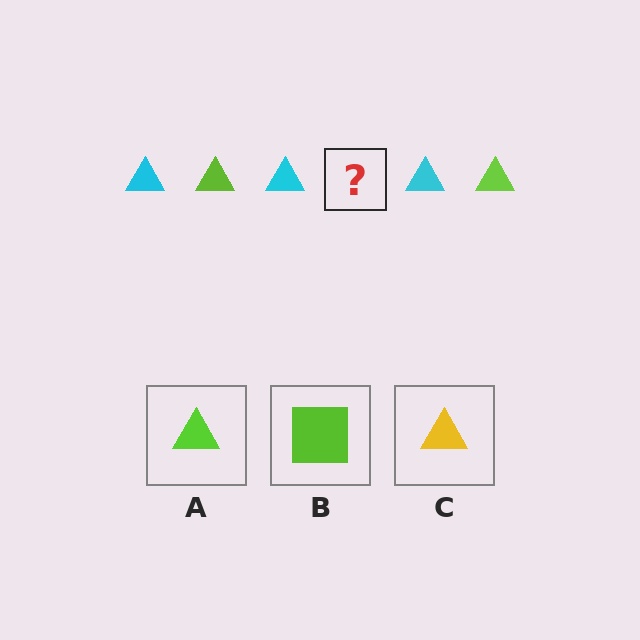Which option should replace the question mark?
Option A.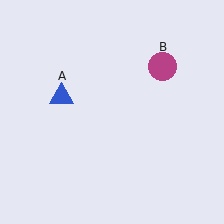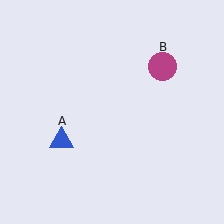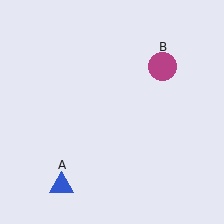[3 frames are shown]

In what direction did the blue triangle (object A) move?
The blue triangle (object A) moved down.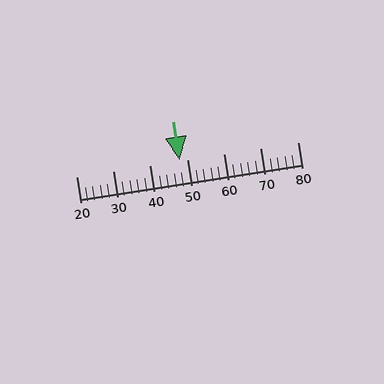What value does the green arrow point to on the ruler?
The green arrow points to approximately 48.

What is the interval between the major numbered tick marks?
The major tick marks are spaced 10 units apart.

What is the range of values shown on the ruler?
The ruler shows values from 20 to 80.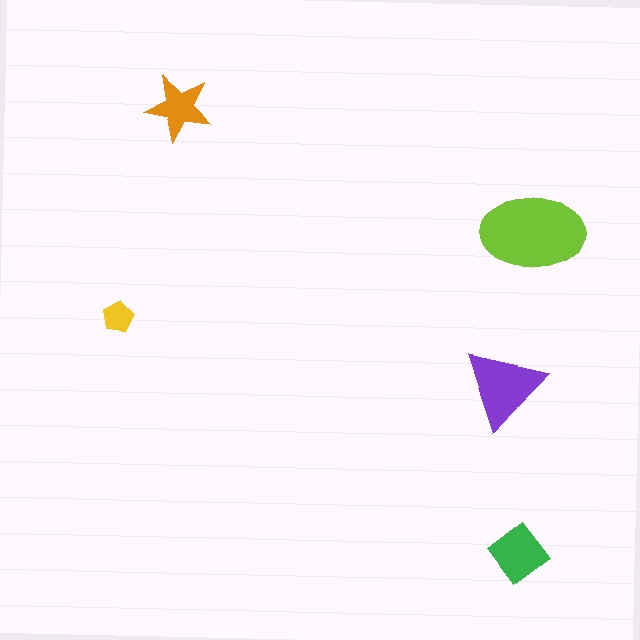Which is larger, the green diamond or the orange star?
The green diamond.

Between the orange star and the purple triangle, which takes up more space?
The purple triangle.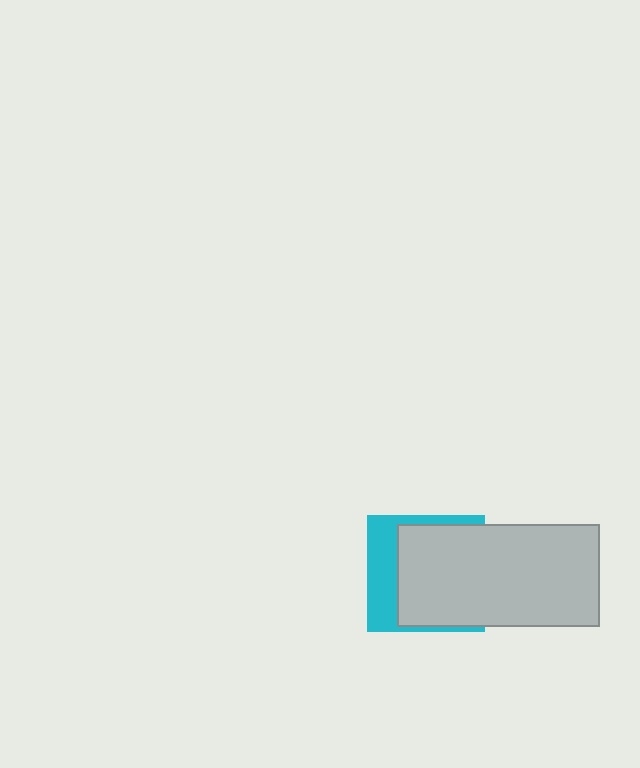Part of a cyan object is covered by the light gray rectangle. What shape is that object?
It is a square.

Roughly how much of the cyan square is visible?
A small part of it is visible (roughly 33%).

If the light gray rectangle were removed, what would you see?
You would see the complete cyan square.